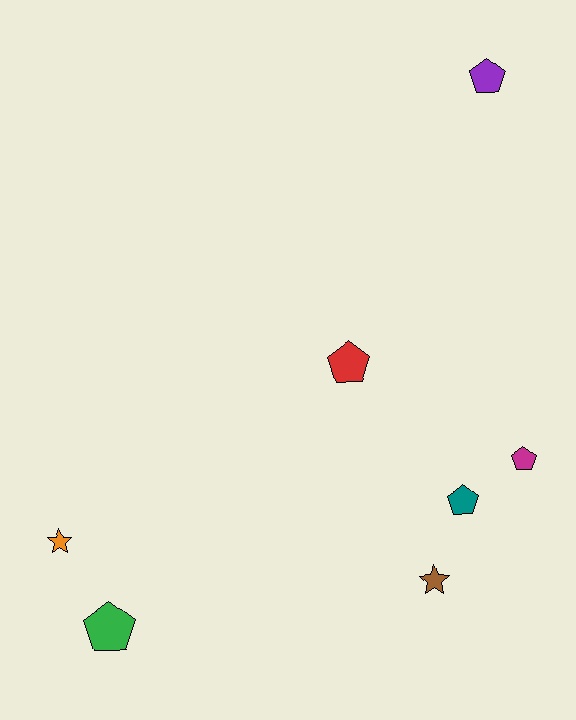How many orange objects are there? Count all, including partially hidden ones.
There is 1 orange object.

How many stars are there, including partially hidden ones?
There are 2 stars.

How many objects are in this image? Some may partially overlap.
There are 7 objects.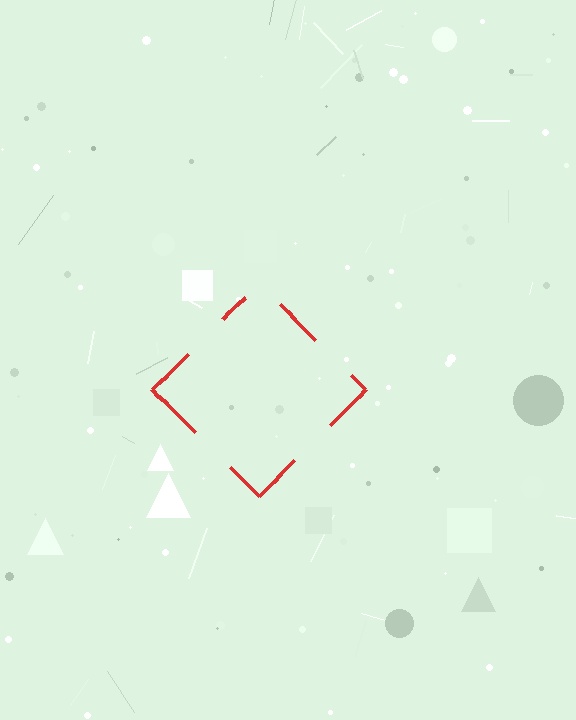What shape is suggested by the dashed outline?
The dashed outline suggests a diamond.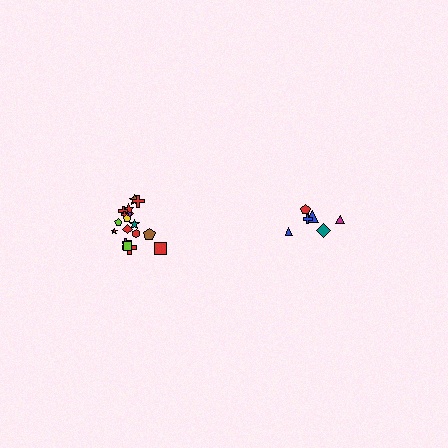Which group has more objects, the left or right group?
The left group.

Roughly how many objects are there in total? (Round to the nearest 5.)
Roughly 25 objects in total.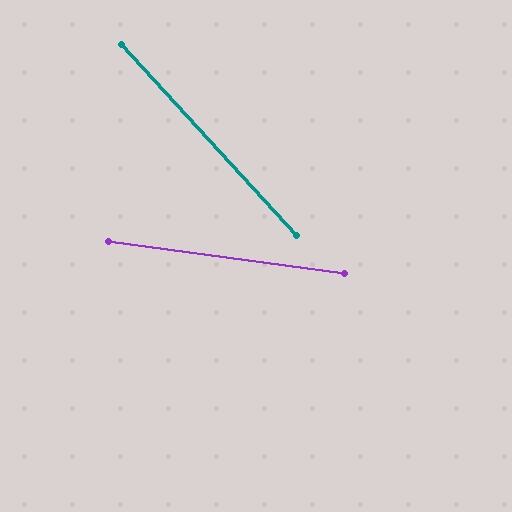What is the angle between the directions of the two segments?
Approximately 40 degrees.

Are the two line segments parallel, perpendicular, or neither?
Neither parallel nor perpendicular — they differ by about 40°.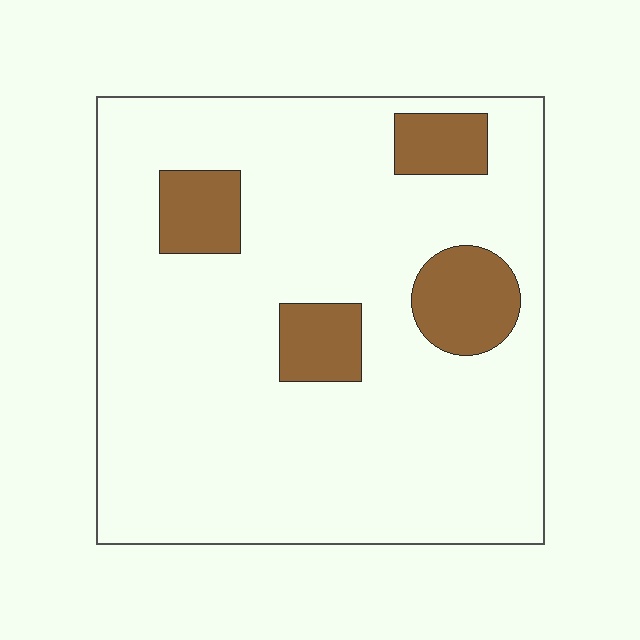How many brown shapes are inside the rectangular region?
4.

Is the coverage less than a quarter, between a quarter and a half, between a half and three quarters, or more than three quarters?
Less than a quarter.